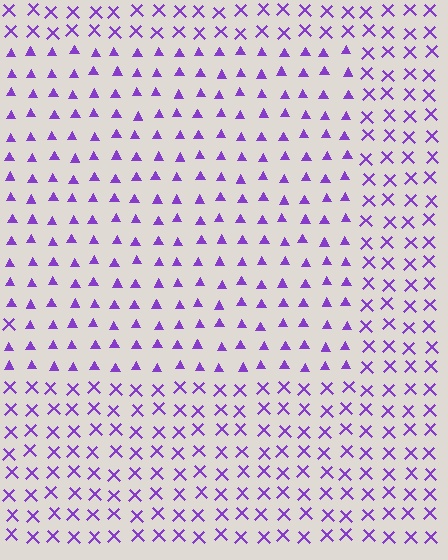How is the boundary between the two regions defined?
The boundary is defined by a change in element shape: triangles inside vs. X marks outside. All elements share the same color and spacing.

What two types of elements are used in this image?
The image uses triangles inside the rectangle region and X marks outside it.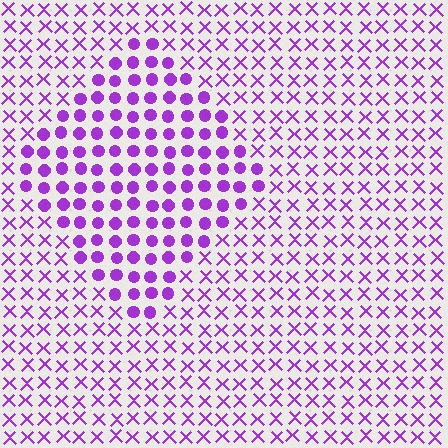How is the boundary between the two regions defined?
The boundary is defined by a change in element shape: circles inside vs. X marks outside. All elements share the same color and spacing.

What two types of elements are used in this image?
The image uses circles inside the diamond region and X marks outside it.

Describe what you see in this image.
The image is filled with small purple elements arranged in a uniform grid. A diamond-shaped region contains circles, while the surrounding area contains X marks. The boundary is defined purely by the change in element shape.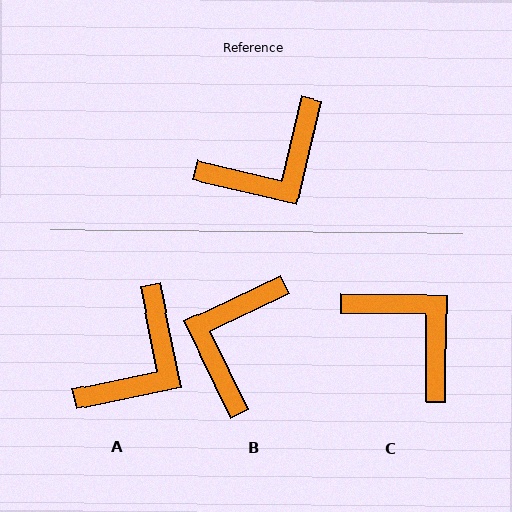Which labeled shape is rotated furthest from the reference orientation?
B, about 141 degrees away.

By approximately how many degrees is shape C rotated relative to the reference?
Approximately 102 degrees counter-clockwise.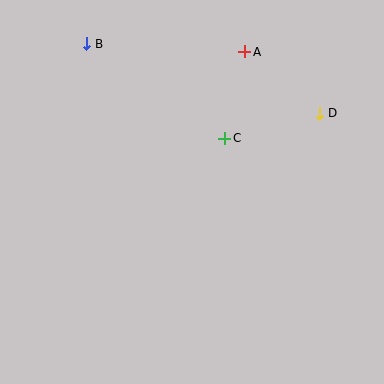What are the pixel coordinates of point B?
Point B is at (87, 44).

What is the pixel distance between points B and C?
The distance between B and C is 167 pixels.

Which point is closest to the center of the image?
Point C at (225, 138) is closest to the center.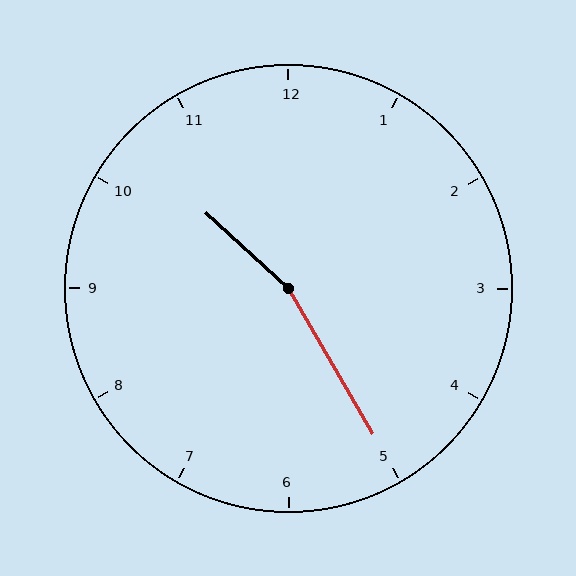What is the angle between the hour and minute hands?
Approximately 162 degrees.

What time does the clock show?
10:25.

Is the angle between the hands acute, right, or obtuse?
It is obtuse.